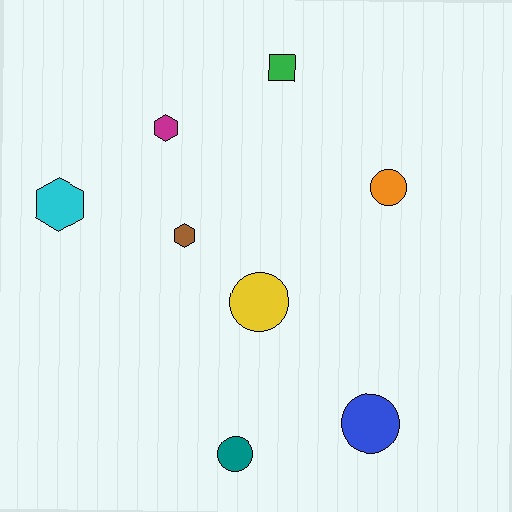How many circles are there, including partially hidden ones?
There are 4 circles.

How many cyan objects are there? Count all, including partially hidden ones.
There is 1 cyan object.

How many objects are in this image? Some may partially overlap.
There are 8 objects.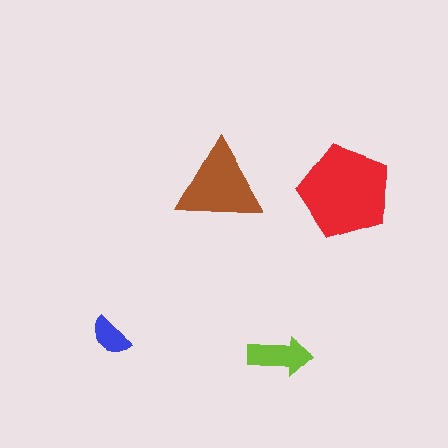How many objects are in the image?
There are 4 objects in the image.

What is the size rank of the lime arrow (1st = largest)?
3rd.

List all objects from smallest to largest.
The blue semicircle, the lime arrow, the brown triangle, the red pentagon.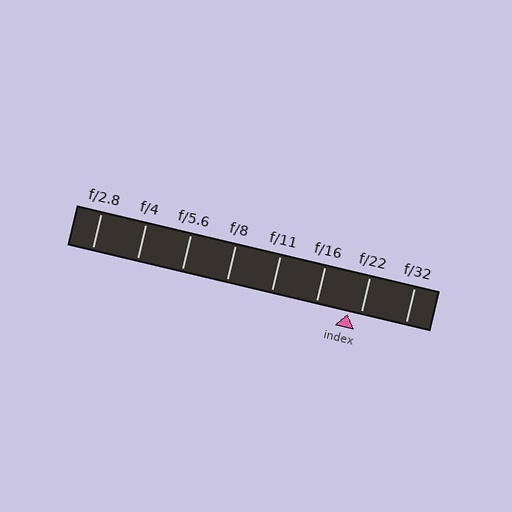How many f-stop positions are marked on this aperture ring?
There are 8 f-stop positions marked.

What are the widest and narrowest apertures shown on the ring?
The widest aperture shown is f/2.8 and the narrowest is f/32.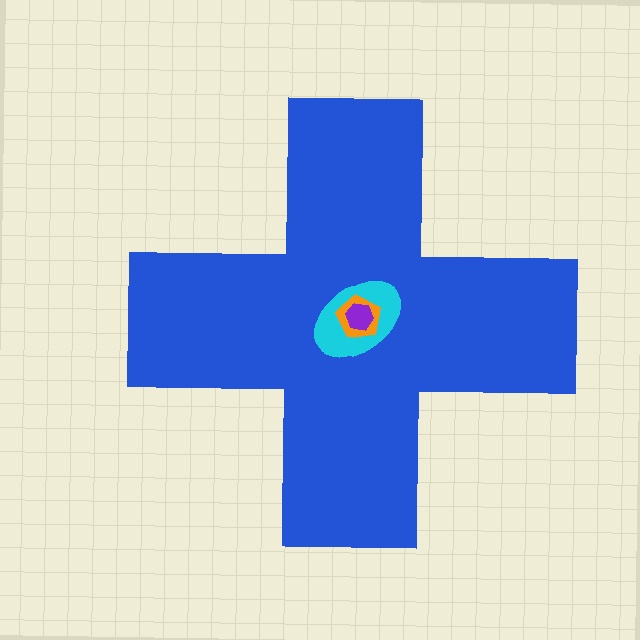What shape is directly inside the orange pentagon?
The purple hexagon.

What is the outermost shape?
The blue cross.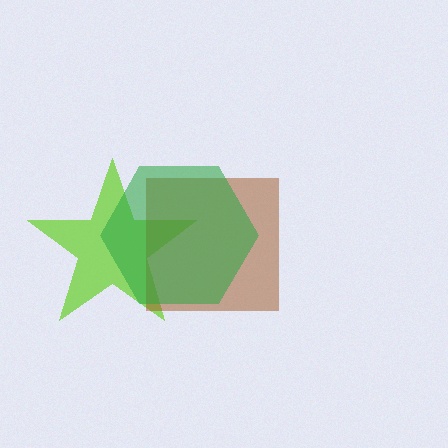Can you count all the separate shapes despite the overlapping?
Yes, there are 3 separate shapes.